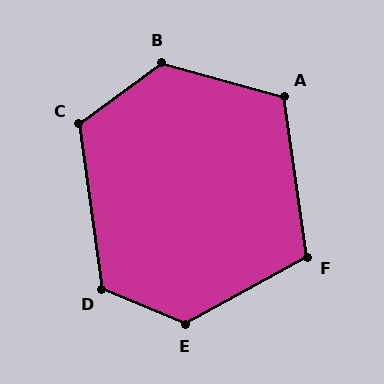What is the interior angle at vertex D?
Approximately 121 degrees (obtuse).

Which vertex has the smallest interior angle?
F, at approximately 111 degrees.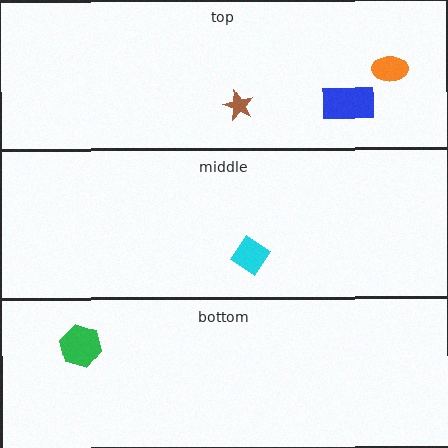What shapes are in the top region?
The orange ellipse, the blue rectangle, the brown star.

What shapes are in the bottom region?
The green hexagon.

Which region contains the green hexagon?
The bottom region.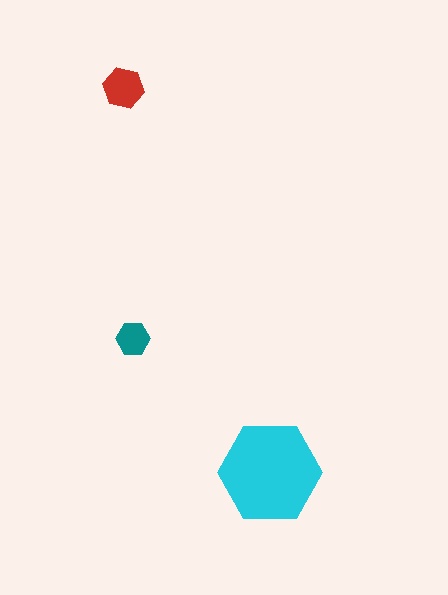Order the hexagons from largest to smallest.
the cyan one, the red one, the teal one.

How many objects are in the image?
There are 3 objects in the image.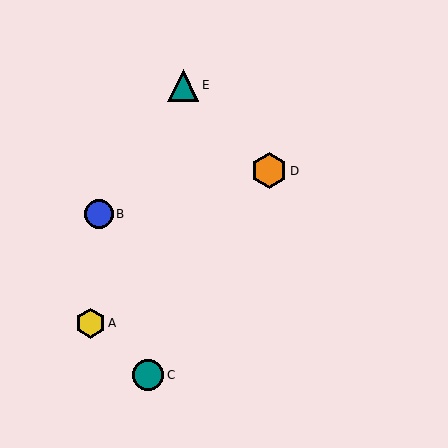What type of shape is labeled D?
Shape D is an orange hexagon.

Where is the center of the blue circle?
The center of the blue circle is at (99, 214).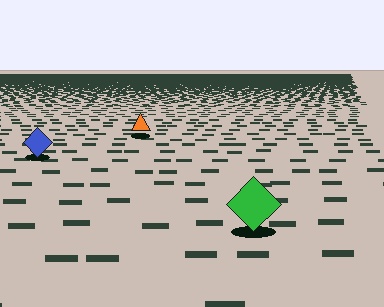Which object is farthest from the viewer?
The orange triangle is farthest from the viewer. It appears smaller and the ground texture around it is denser.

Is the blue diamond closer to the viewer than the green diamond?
No. The green diamond is closer — you can tell from the texture gradient: the ground texture is coarser near it.